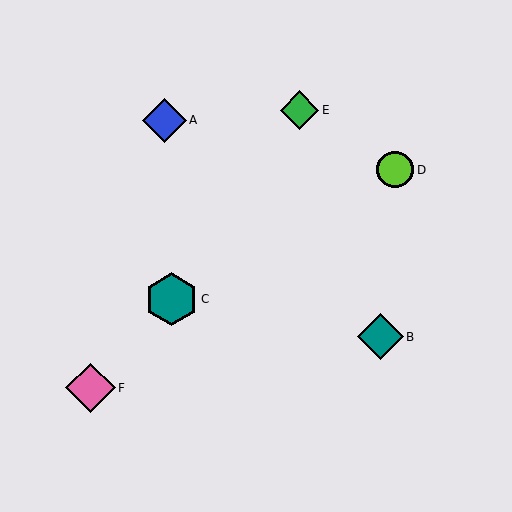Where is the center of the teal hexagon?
The center of the teal hexagon is at (172, 299).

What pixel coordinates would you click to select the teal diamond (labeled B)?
Click at (380, 337) to select the teal diamond B.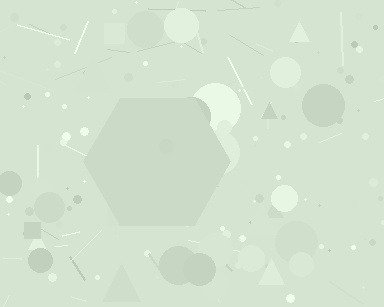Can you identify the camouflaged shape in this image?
The camouflaged shape is a hexagon.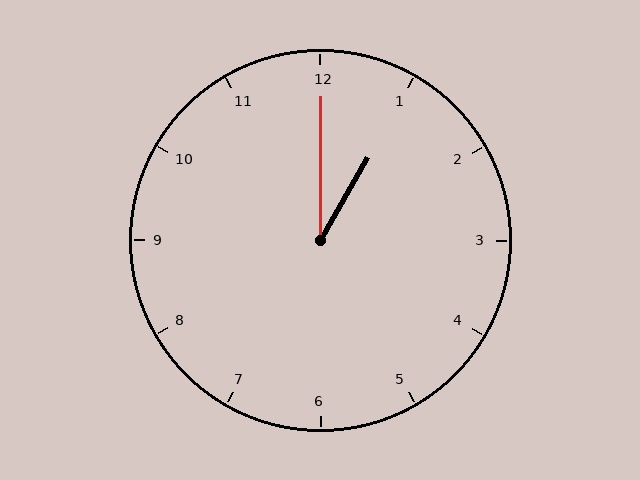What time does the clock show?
1:00.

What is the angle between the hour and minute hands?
Approximately 30 degrees.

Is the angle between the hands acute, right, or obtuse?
It is acute.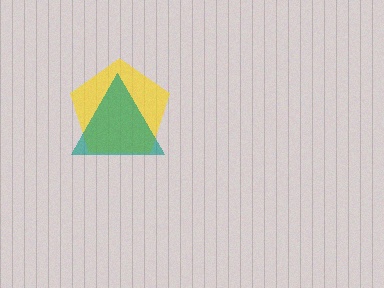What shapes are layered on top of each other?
The layered shapes are: a yellow pentagon, a teal triangle.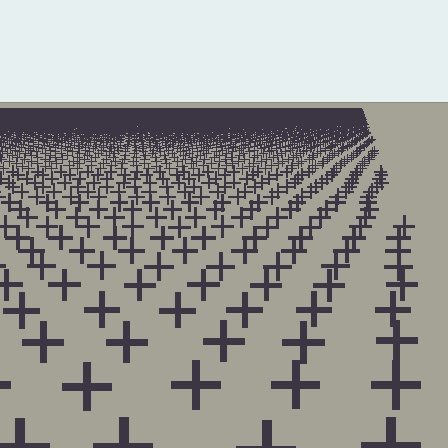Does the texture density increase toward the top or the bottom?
Density increases toward the top.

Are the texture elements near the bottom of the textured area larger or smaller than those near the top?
Larger. Near the bottom, elements are closer to the viewer and appear at a bigger on-screen size.